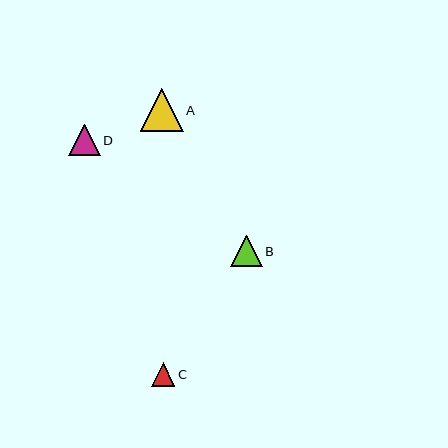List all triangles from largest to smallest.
From largest to smallest: A, D, B, C.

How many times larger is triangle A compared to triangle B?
Triangle A is approximately 1.4 times the size of triangle B.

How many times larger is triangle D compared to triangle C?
Triangle D is approximately 1.3 times the size of triangle C.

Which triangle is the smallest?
Triangle C is the smallest with a size of approximately 24 pixels.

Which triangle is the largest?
Triangle A is the largest with a size of approximately 43 pixels.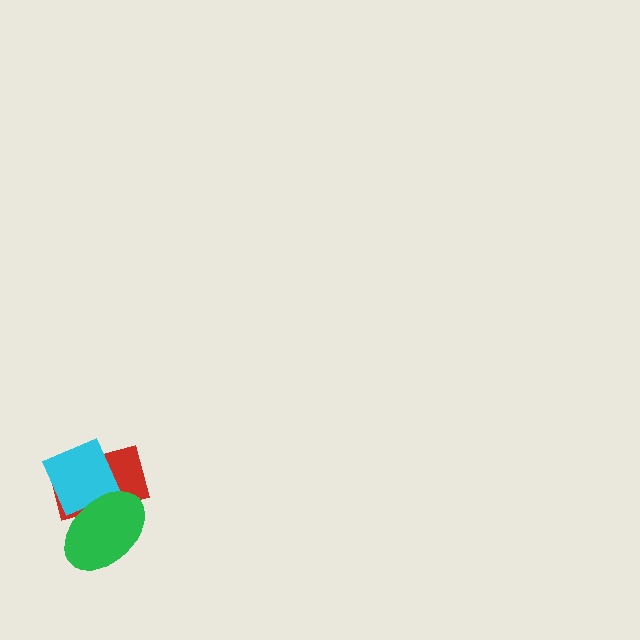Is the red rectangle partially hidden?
Yes, it is partially covered by another shape.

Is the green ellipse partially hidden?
No, no other shape covers it.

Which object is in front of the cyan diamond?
The green ellipse is in front of the cyan diamond.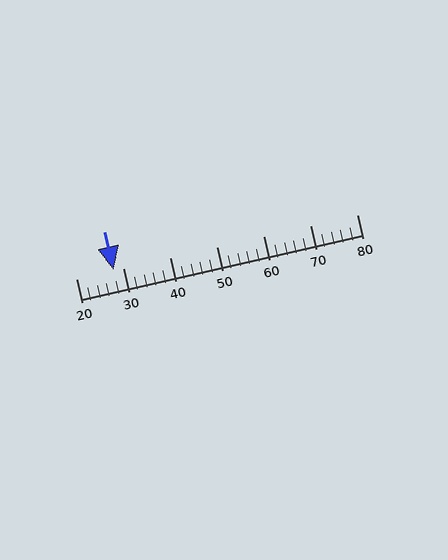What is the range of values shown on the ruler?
The ruler shows values from 20 to 80.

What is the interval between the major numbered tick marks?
The major tick marks are spaced 10 units apart.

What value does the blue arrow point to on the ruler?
The blue arrow points to approximately 28.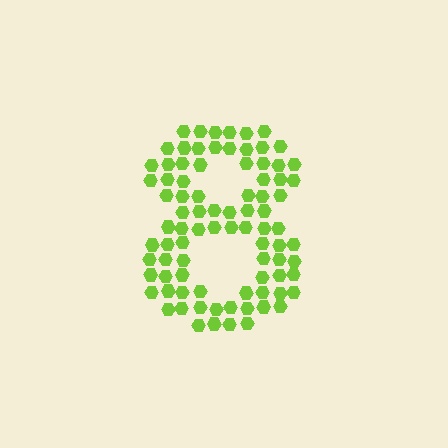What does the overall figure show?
The overall figure shows the digit 8.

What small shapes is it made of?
It is made of small hexagons.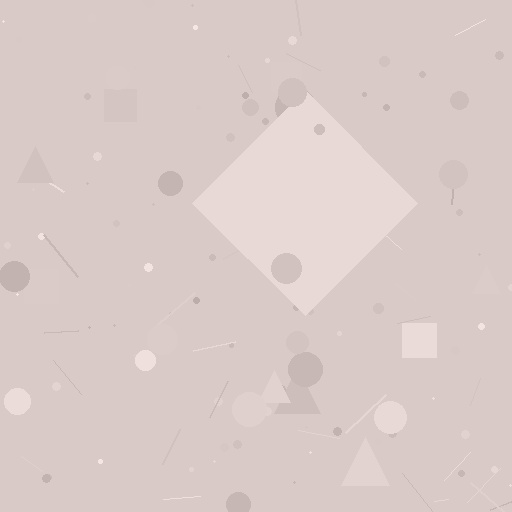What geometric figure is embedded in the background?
A diamond is embedded in the background.